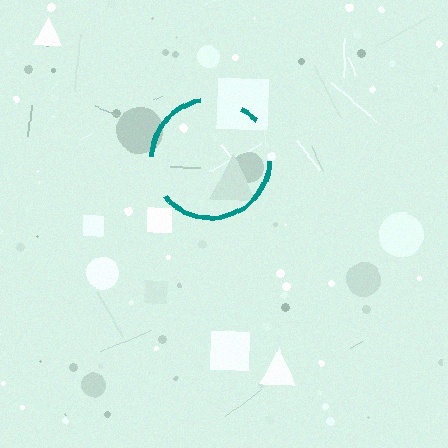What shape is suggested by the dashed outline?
The dashed outline suggests a circle.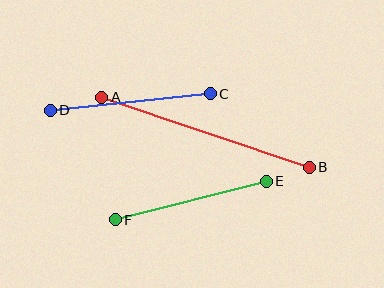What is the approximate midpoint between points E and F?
The midpoint is at approximately (191, 200) pixels.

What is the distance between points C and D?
The distance is approximately 161 pixels.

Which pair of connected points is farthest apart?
Points A and B are farthest apart.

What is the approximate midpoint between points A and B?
The midpoint is at approximately (205, 132) pixels.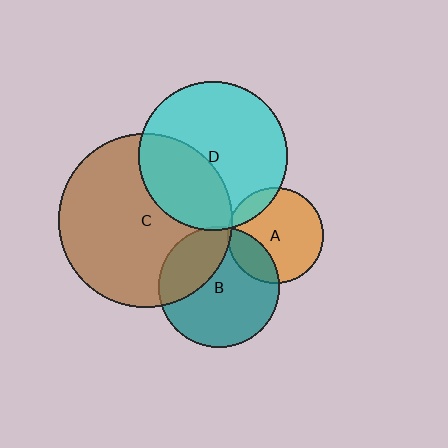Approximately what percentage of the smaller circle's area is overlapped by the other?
Approximately 5%.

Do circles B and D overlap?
Yes.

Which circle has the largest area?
Circle C (brown).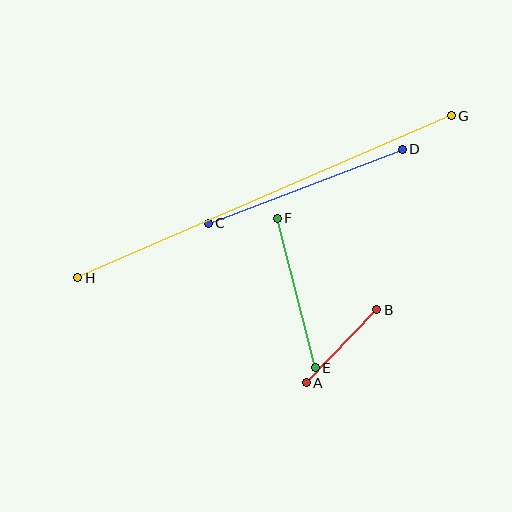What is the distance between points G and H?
The distance is approximately 407 pixels.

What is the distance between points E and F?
The distance is approximately 154 pixels.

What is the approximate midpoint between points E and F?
The midpoint is at approximately (296, 293) pixels.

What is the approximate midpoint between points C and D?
The midpoint is at approximately (305, 186) pixels.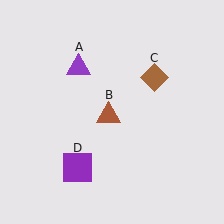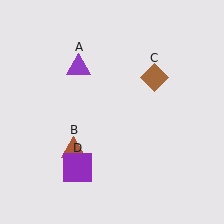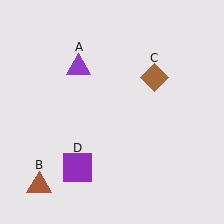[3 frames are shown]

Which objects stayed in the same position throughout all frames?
Purple triangle (object A) and brown diamond (object C) and purple square (object D) remained stationary.